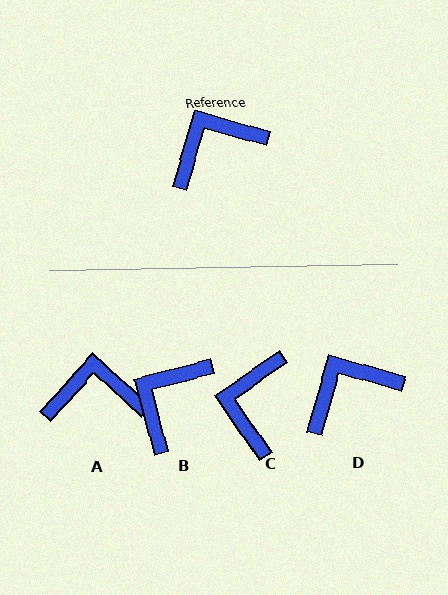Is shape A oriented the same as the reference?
No, it is off by about 26 degrees.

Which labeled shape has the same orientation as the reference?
D.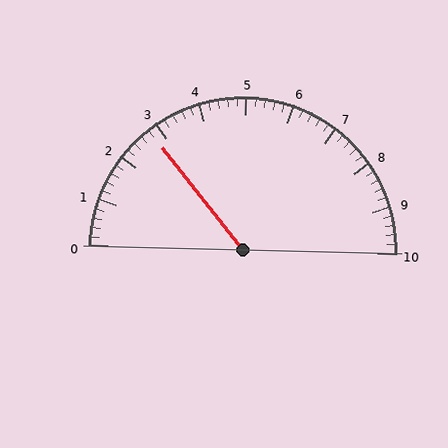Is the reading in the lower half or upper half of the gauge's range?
The reading is in the lower half of the range (0 to 10).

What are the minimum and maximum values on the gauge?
The gauge ranges from 0 to 10.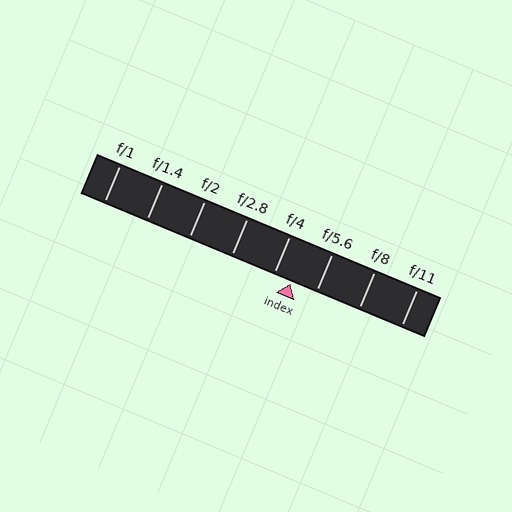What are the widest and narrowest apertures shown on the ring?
The widest aperture shown is f/1 and the narrowest is f/11.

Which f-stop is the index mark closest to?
The index mark is closest to f/4.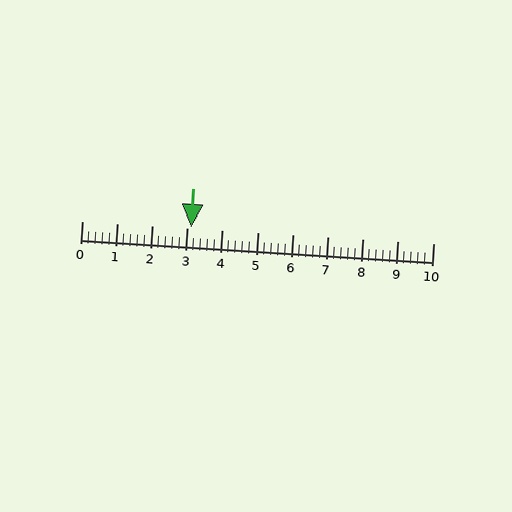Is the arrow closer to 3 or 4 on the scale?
The arrow is closer to 3.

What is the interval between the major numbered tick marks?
The major tick marks are spaced 1 units apart.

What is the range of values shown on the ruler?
The ruler shows values from 0 to 10.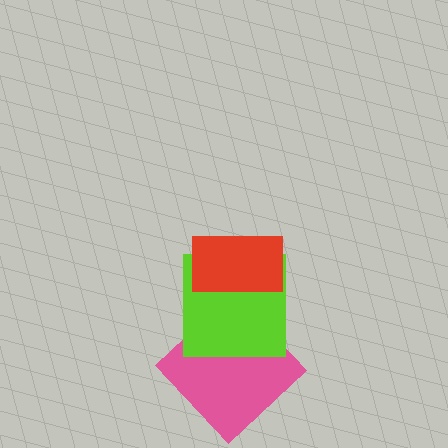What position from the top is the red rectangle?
The red rectangle is 1st from the top.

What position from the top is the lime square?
The lime square is 2nd from the top.